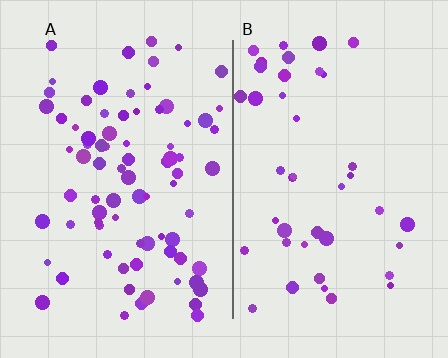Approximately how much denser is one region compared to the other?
Approximately 1.9× — region A over region B.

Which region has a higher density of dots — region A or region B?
A (the left).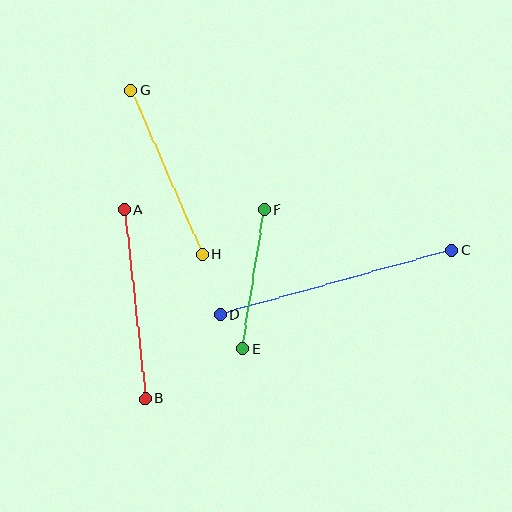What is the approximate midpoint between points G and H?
The midpoint is at approximately (167, 172) pixels.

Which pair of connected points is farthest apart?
Points C and D are farthest apart.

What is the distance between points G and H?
The distance is approximately 179 pixels.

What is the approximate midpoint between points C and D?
The midpoint is at approximately (336, 283) pixels.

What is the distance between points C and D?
The distance is approximately 240 pixels.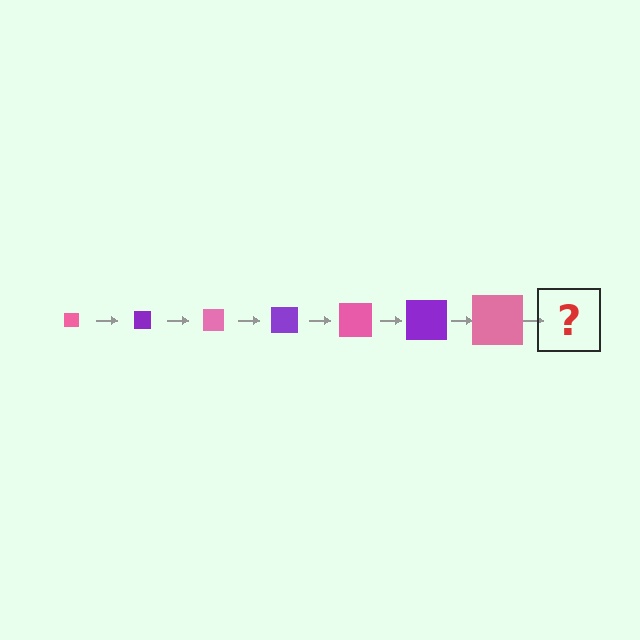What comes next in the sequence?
The next element should be a purple square, larger than the previous one.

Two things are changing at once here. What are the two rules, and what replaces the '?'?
The two rules are that the square grows larger each step and the color cycles through pink and purple. The '?' should be a purple square, larger than the previous one.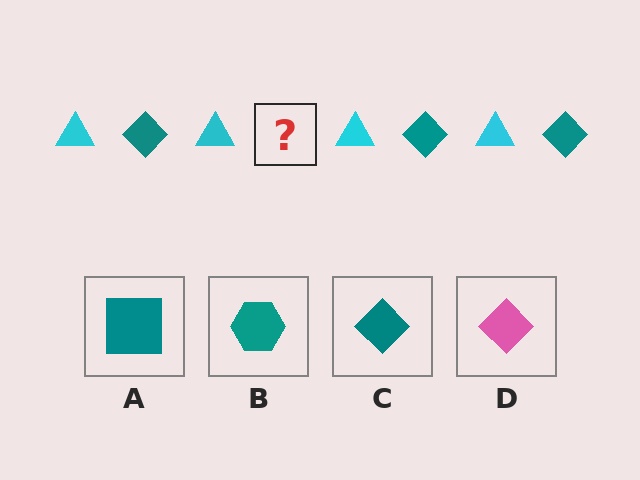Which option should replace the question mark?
Option C.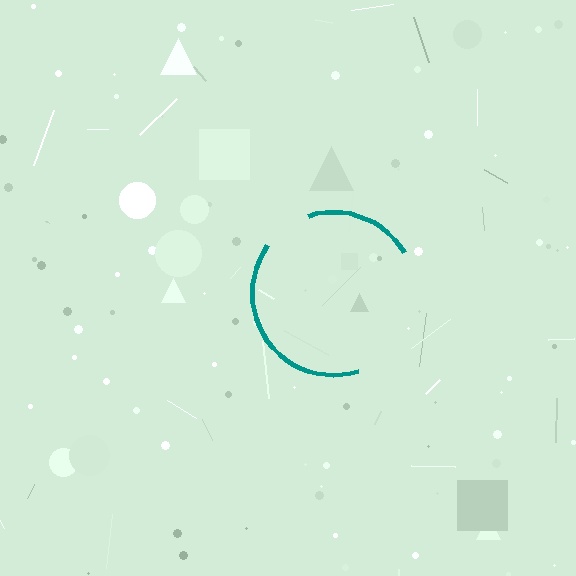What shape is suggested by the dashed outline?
The dashed outline suggests a circle.